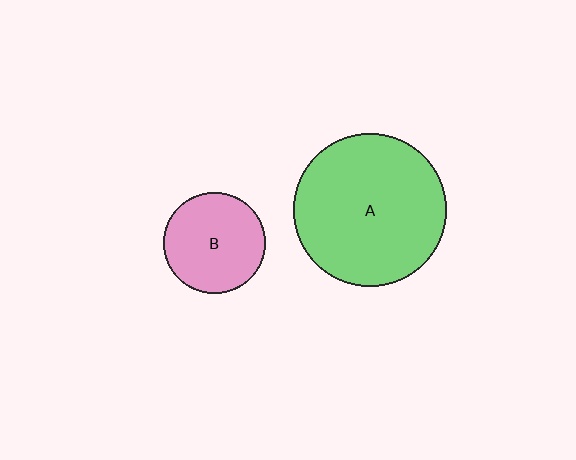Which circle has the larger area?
Circle A (green).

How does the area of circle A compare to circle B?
Approximately 2.2 times.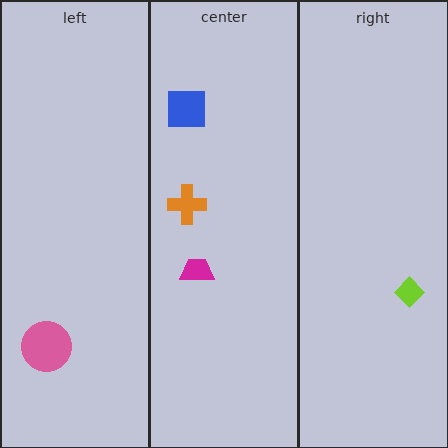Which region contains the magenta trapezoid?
The center region.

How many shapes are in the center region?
3.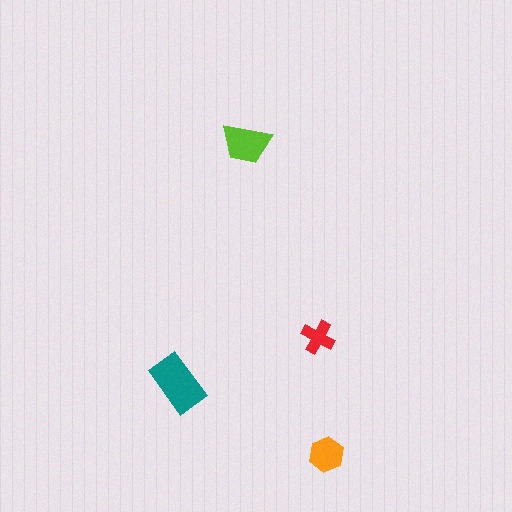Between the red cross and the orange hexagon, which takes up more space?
The orange hexagon.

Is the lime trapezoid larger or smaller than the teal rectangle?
Smaller.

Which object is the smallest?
The red cross.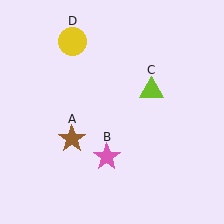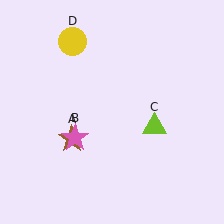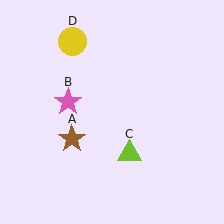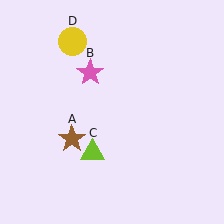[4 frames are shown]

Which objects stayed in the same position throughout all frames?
Brown star (object A) and yellow circle (object D) remained stationary.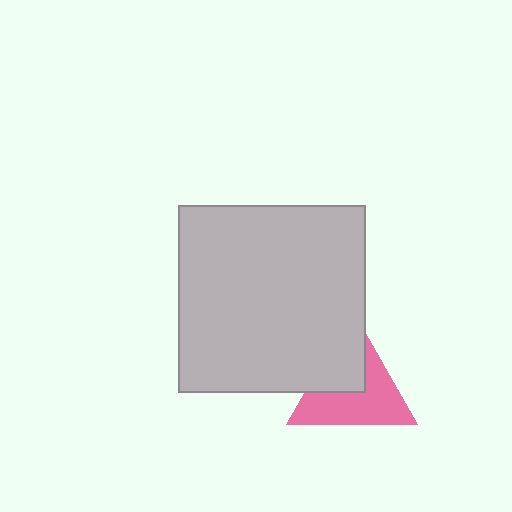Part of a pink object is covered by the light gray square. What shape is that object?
It is a triangle.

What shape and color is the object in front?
The object in front is a light gray square.